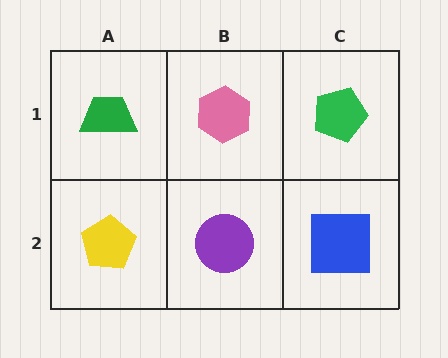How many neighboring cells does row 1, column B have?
3.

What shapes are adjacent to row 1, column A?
A yellow pentagon (row 2, column A), a pink hexagon (row 1, column B).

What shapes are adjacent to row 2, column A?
A green trapezoid (row 1, column A), a purple circle (row 2, column B).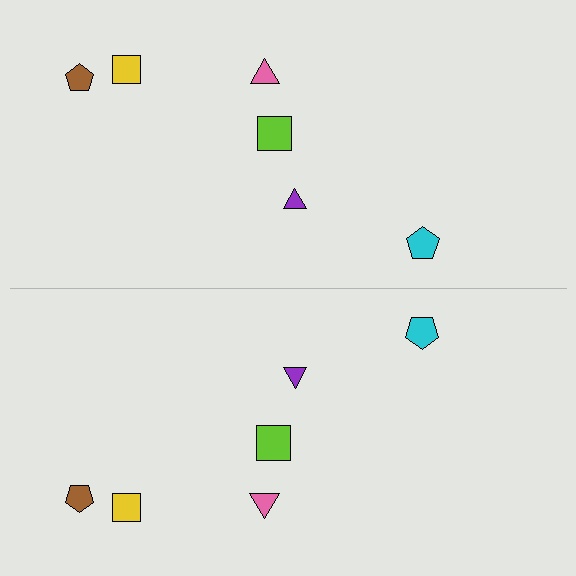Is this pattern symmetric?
Yes, this pattern has bilateral (reflection) symmetry.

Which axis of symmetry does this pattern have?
The pattern has a horizontal axis of symmetry running through the center of the image.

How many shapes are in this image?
There are 12 shapes in this image.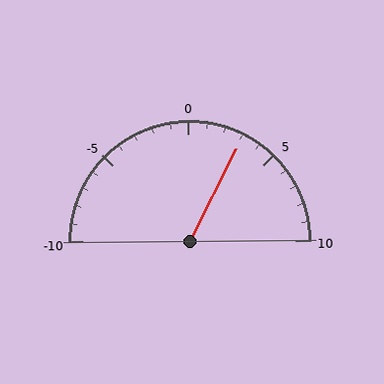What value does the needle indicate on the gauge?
The needle indicates approximately 3.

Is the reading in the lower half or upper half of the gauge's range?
The reading is in the upper half of the range (-10 to 10).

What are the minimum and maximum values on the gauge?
The gauge ranges from -10 to 10.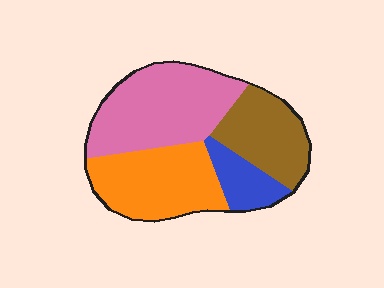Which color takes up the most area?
Pink, at roughly 35%.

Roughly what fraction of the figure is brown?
Brown covers 22% of the figure.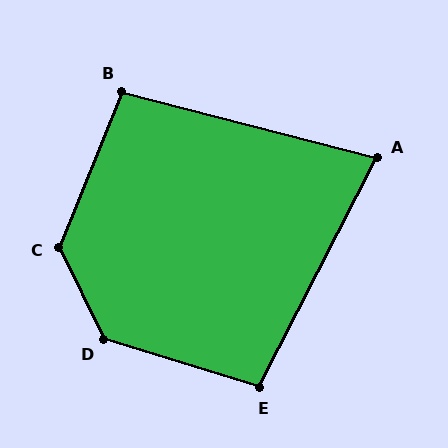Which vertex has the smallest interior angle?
A, at approximately 77 degrees.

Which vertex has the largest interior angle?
D, at approximately 133 degrees.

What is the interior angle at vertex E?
Approximately 100 degrees (obtuse).